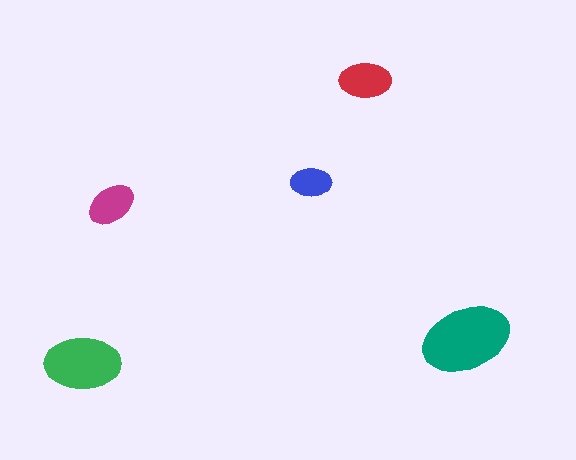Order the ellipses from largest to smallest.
the teal one, the green one, the red one, the magenta one, the blue one.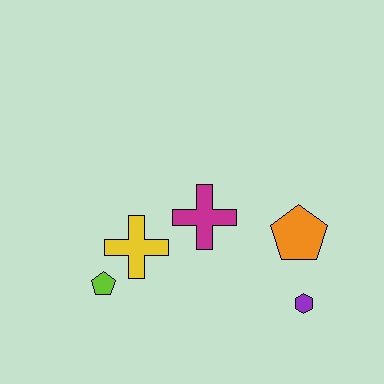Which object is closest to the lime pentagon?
The yellow cross is closest to the lime pentagon.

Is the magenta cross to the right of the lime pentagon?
Yes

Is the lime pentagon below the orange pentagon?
Yes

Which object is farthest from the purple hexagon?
The lime pentagon is farthest from the purple hexagon.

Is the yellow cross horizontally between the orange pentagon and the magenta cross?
No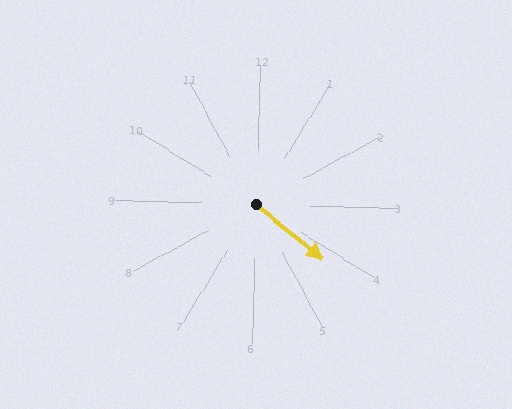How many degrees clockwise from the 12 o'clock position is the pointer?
Approximately 128 degrees.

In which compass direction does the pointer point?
Southeast.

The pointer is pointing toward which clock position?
Roughly 4 o'clock.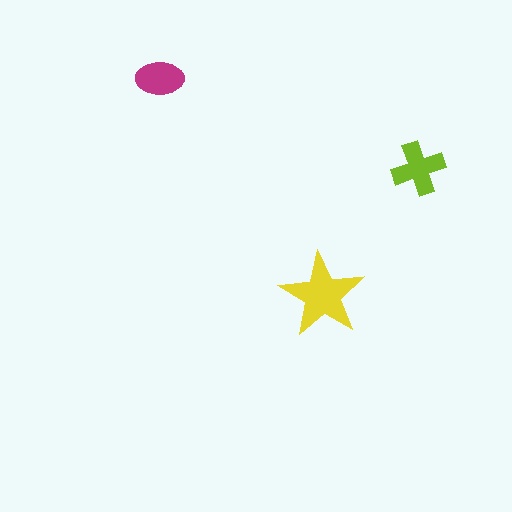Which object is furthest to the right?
The lime cross is rightmost.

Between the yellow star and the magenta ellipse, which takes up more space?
The yellow star.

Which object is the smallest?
The magenta ellipse.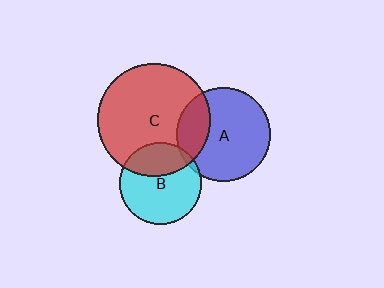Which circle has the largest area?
Circle C (red).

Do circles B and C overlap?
Yes.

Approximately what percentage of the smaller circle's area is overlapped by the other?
Approximately 35%.